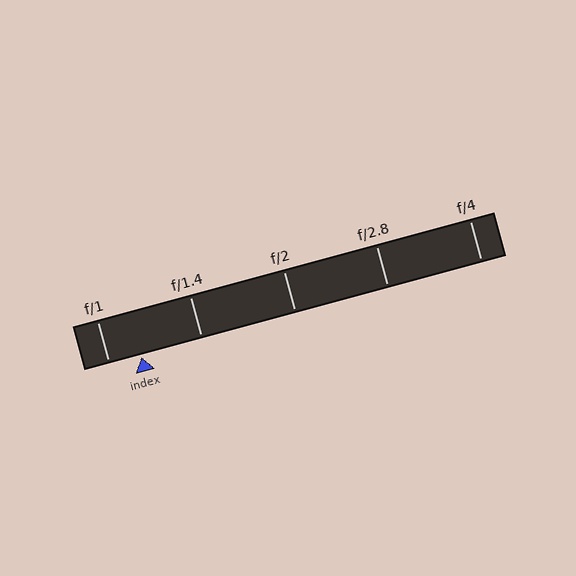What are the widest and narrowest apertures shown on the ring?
The widest aperture shown is f/1 and the narrowest is f/4.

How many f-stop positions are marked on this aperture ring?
There are 5 f-stop positions marked.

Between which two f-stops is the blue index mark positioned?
The index mark is between f/1 and f/1.4.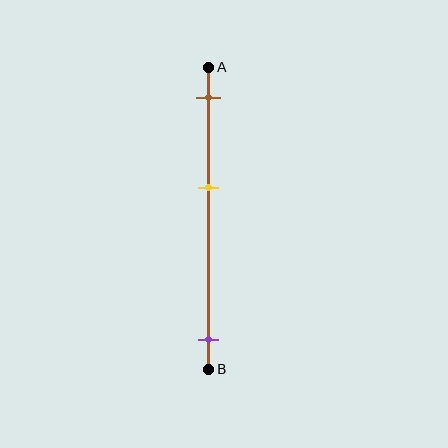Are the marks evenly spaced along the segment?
No, the marks are not evenly spaced.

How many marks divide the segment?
There are 3 marks dividing the segment.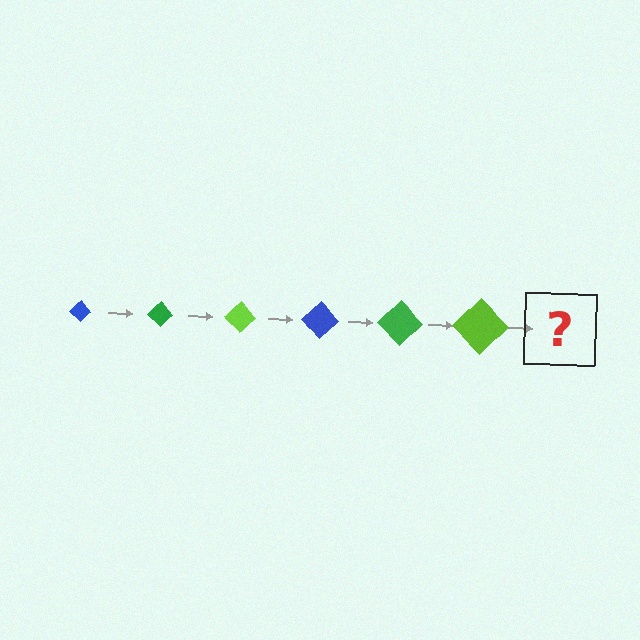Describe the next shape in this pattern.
It should be a blue diamond, larger than the previous one.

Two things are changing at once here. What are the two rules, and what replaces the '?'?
The two rules are that the diamond grows larger each step and the color cycles through blue, green, and lime. The '?' should be a blue diamond, larger than the previous one.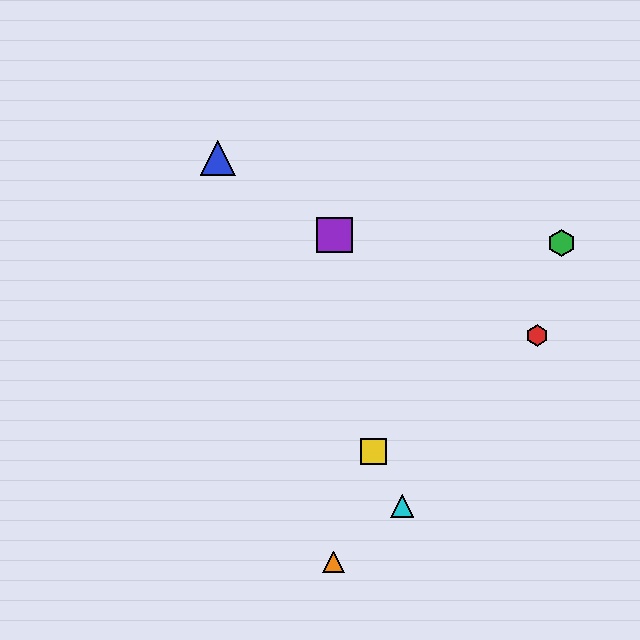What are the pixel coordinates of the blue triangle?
The blue triangle is at (218, 158).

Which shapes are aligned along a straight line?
The blue triangle, the yellow square, the cyan triangle are aligned along a straight line.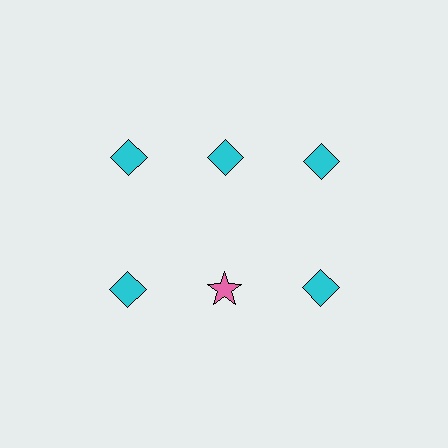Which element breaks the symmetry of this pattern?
The pink star in the second row, second from left column breaks the symmetry. All other shapes are cyan diamonds.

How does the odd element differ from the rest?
It differs in both color (pink instead of cyan) and shape (star instead of diamond).